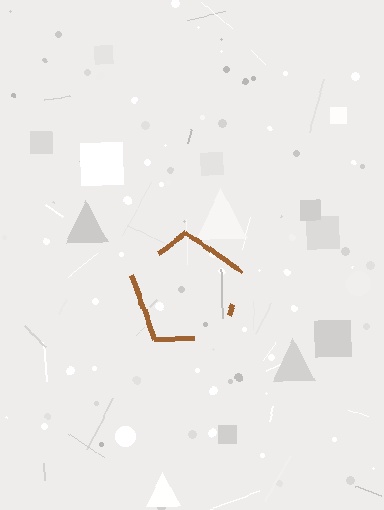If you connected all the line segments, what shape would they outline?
They would outline a pentagon.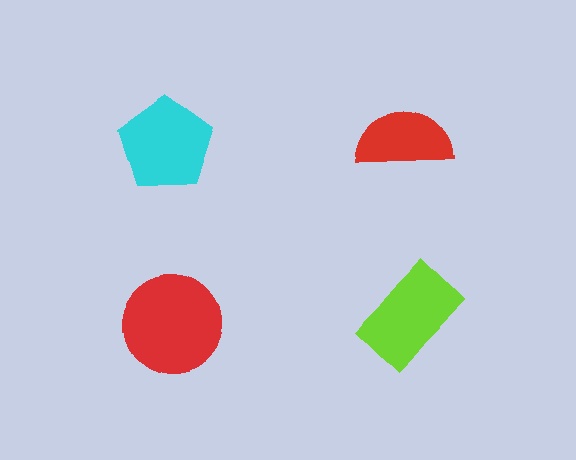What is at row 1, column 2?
A red semicircle.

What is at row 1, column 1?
A cyan pentagon.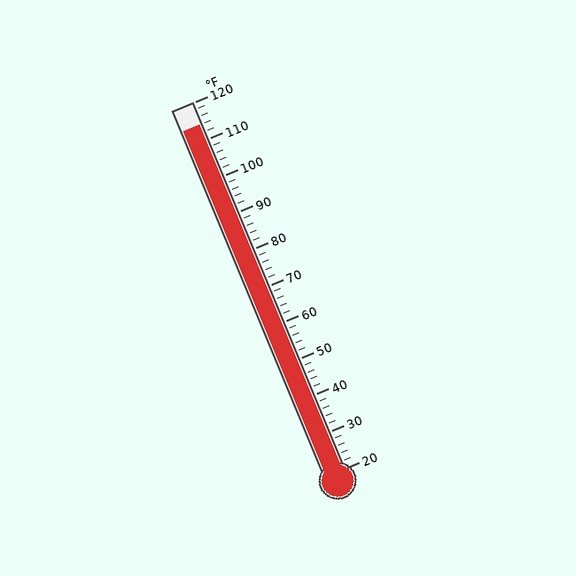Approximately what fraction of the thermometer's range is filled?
The thermometer is filled to approximately 95% of its range.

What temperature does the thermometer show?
The thermometer shows approximately 114°F.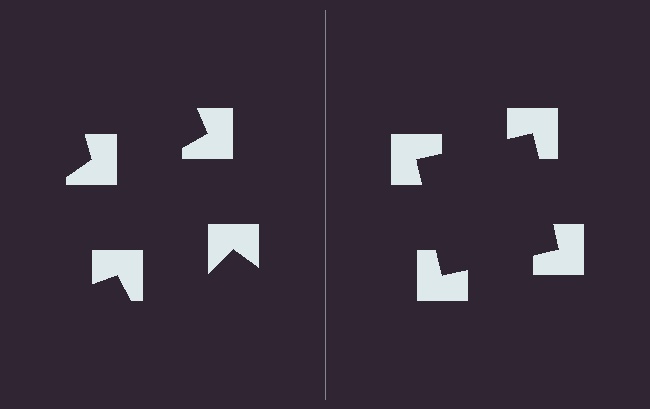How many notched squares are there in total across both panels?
8 — 4 on each side.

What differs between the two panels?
The notched squares are positioned identically on both sides; only the wedge orientations differ. On the right they align to a square; on the left they are misaligned.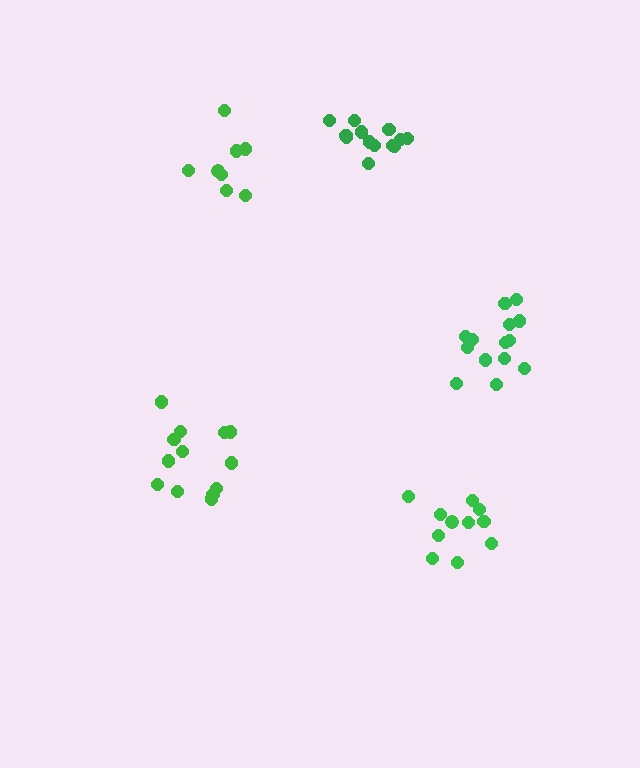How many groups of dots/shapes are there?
There are 5 groups.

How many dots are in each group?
Group 1: 13 dots, Group 2: 11 dots, Group 3: 8 dots, Group 4: 14 dots, Group 5: 13 dots (59 total).